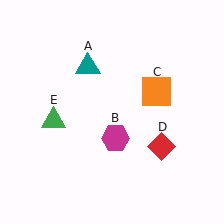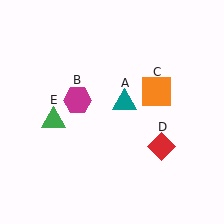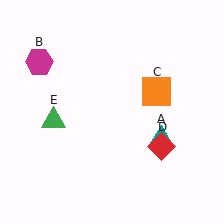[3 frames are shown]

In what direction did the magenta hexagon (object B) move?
The magenta hexagon (object B) moved up and to the left.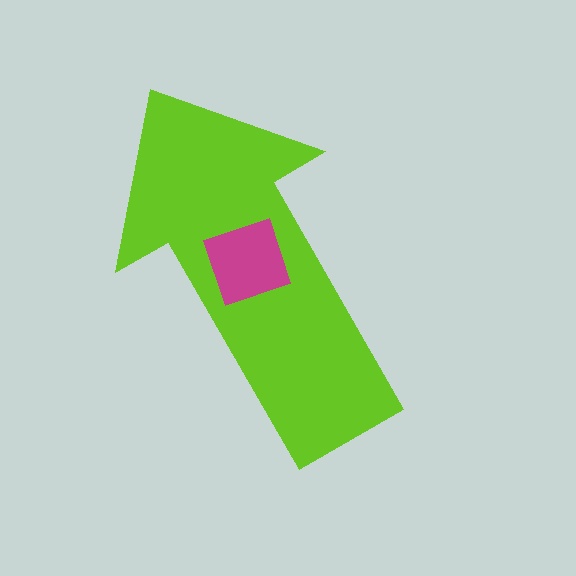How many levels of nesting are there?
2.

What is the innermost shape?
The magenta square.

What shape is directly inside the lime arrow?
The magenta square.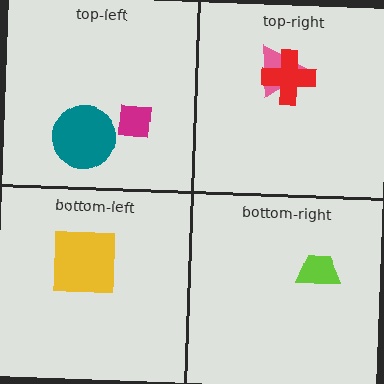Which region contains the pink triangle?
The top-right region.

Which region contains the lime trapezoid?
The bottom-right region.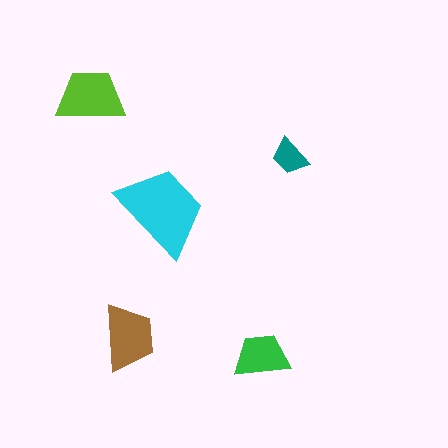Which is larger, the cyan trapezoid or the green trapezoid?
The cyan one.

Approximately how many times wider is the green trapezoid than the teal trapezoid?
About 1.5 times wider.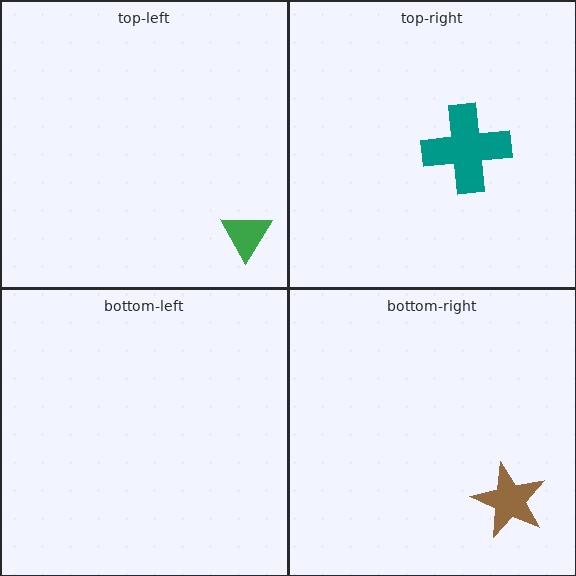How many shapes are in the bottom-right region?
1.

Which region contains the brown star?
The bottom-right region.